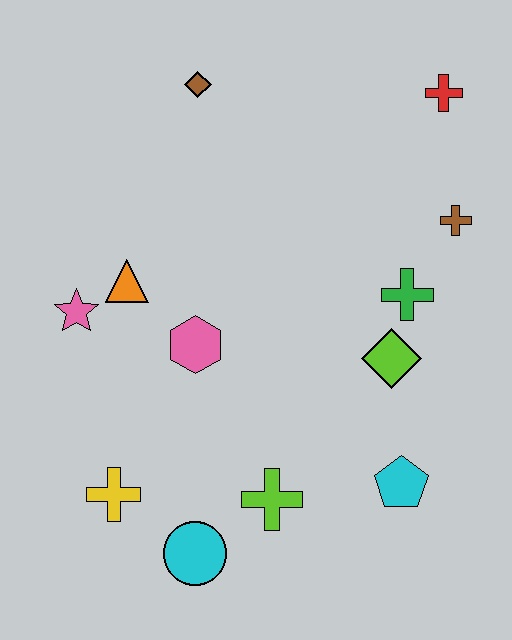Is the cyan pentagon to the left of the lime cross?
No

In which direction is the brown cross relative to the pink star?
The brown cross is to the right of the pink star.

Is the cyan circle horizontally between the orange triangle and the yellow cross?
No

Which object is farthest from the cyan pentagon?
The brown diamond is farthest from the cyan pentagon.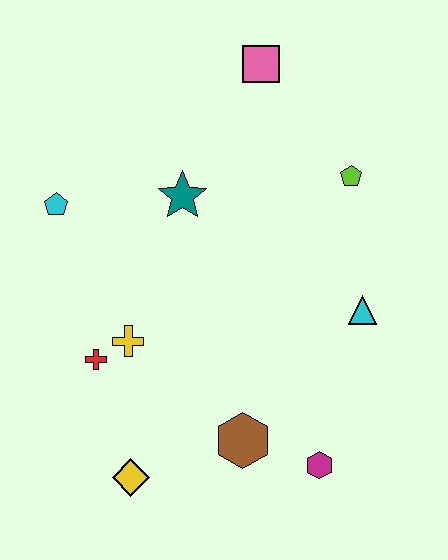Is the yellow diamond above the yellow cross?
No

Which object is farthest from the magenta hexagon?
The pink square is farthest from the magenta hexagon.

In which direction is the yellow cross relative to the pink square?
The yellow cross is below the pink square.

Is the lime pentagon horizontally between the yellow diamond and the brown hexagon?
No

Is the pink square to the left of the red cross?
No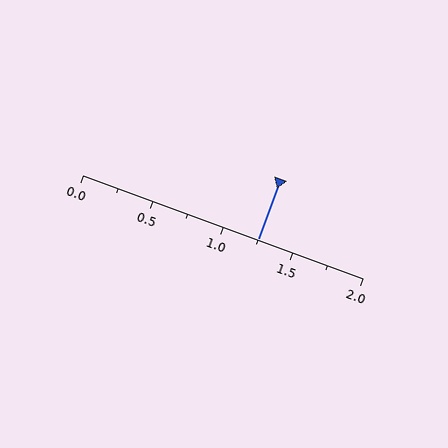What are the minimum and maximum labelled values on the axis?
The axis runs from 0.0 to 2.0.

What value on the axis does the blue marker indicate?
The marker indicates approximately 1.25.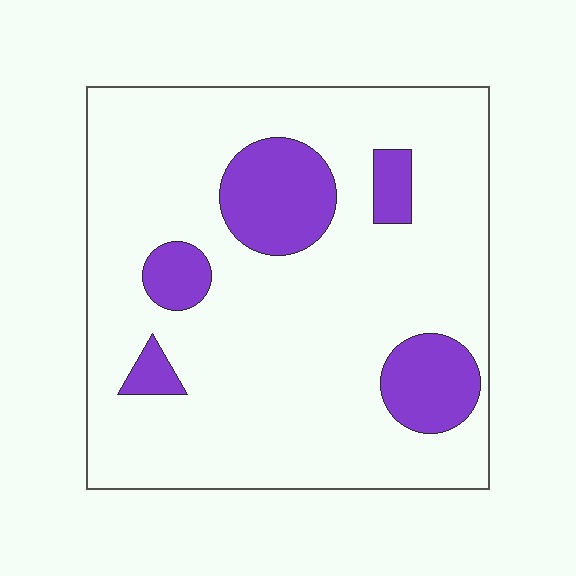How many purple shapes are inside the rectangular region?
5.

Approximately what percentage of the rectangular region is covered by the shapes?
Approximately 15%.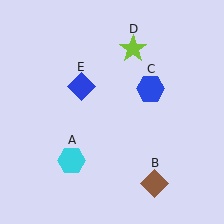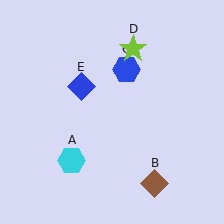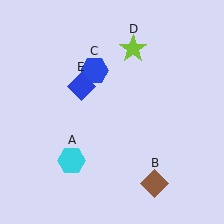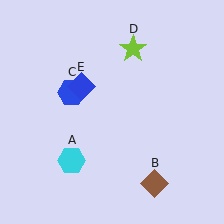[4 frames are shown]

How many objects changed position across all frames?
1 object changed position: blue hexagon (object C).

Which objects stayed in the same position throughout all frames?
Cyan hexagon (object A) and brown diamond (object B) and lime star (object D) and blue diamond (object E) remained stationary.